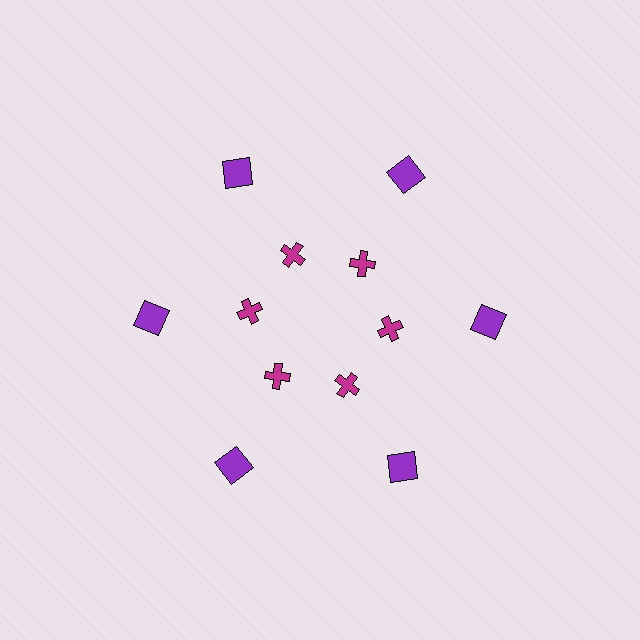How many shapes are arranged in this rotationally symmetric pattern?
There are 12 shapes, arranged in 6 groups of 2.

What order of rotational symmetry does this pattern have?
This pattern has 6-fold rotational symmetry.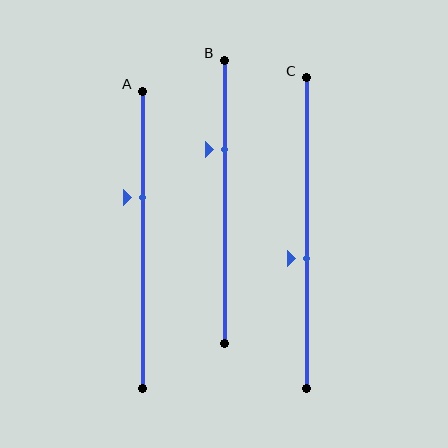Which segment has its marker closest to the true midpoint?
Segment C has its marker closest to the true midpoint.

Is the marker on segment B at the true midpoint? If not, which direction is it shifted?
No, the marker on segment B is shifted upward by about 18% of the segment length.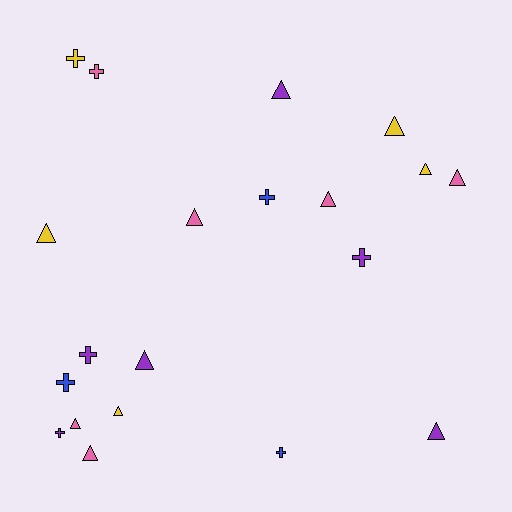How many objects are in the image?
There are 20 objects.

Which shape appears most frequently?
Triangle, with 12 objects.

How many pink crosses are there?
There is 1 pink cross.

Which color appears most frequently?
Pink, with 6 objects.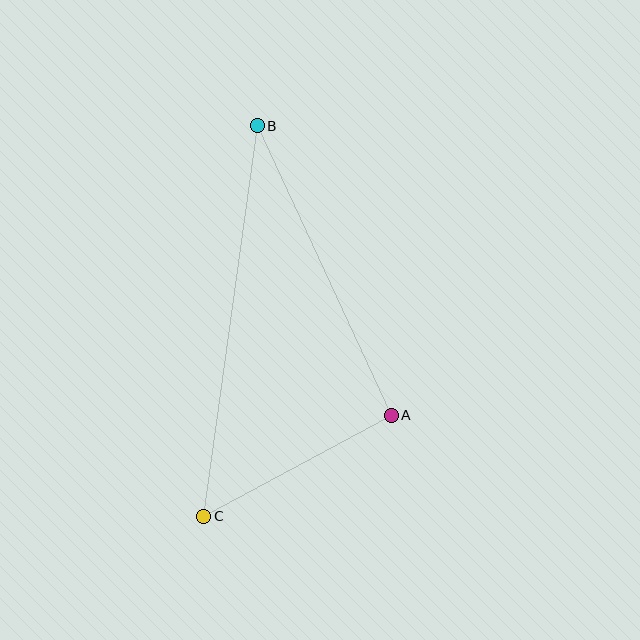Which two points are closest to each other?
Points A and C are closest to each other.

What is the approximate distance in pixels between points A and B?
The distance between A and B is approximately 319 pixels.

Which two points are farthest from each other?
Points B and C are farthest from each other.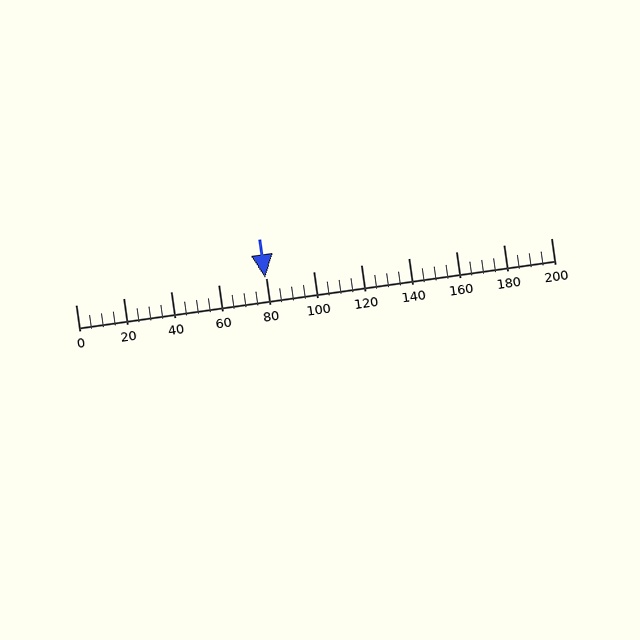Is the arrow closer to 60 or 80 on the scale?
The arrow is closer to 80.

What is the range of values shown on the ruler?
The ruler shows values from 0 to 200.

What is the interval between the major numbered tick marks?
The major tick marks are spaced 20 units apart.